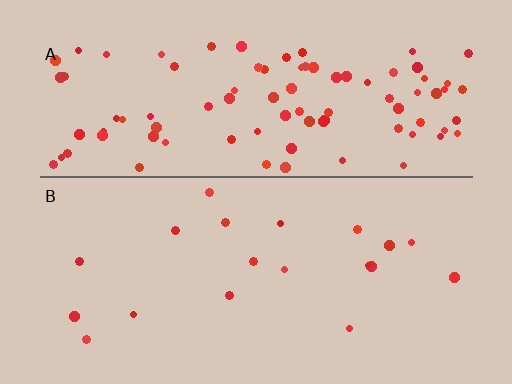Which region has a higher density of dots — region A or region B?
A (the top).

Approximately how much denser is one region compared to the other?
Approximately 4.7× — region A over region B.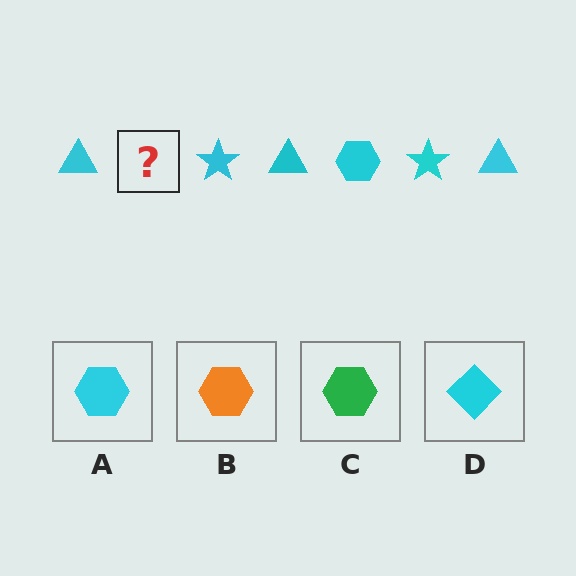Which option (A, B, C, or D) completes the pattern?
A.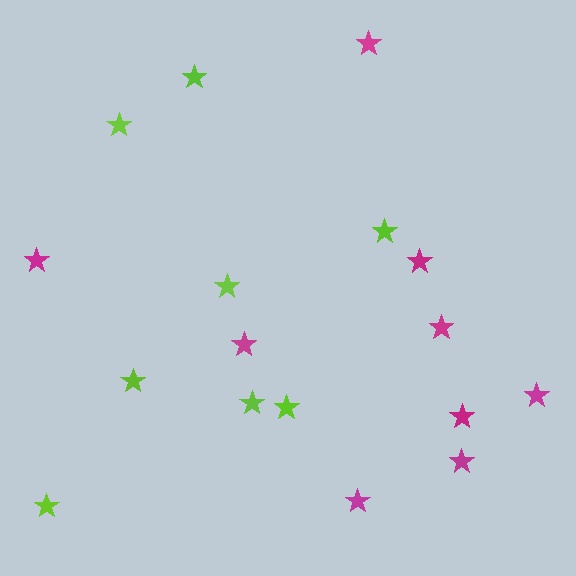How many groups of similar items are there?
There are 2 groups: one group of magenta stars (9) and one group of lime stars (8).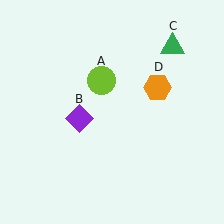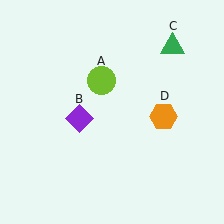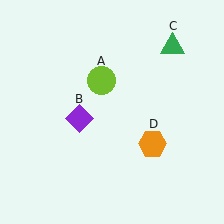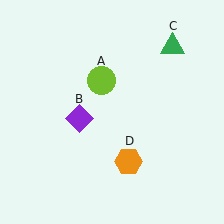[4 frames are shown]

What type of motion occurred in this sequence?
The orange hexagon (object D) rotated clockwise around the center of the scene.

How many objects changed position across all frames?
1 object changed position: orange hexagon (object D).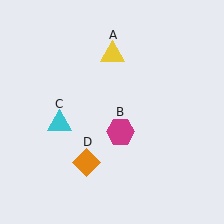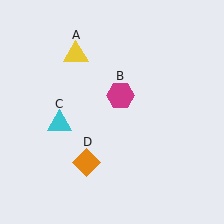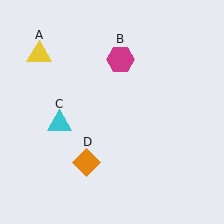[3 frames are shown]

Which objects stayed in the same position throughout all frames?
Cyan triangle (object C) and orange diamond (object D) remained stationary.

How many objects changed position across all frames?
2 objects changed position: yellow triangle (object A), magenta hexagon (object B).